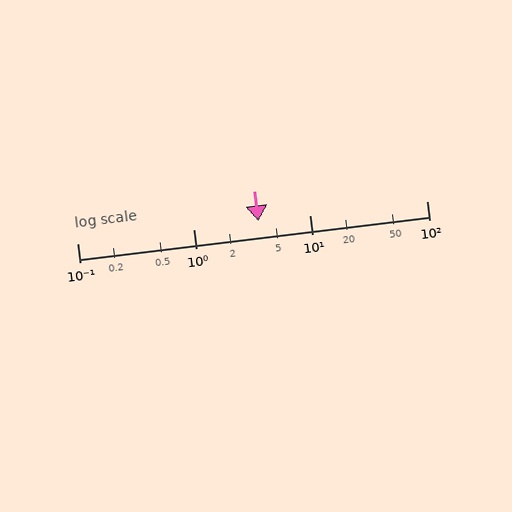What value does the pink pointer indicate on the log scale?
The pointer indicates approximately 3.6.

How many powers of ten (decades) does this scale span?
The scale spans 3 decades, from 0.1 to 100.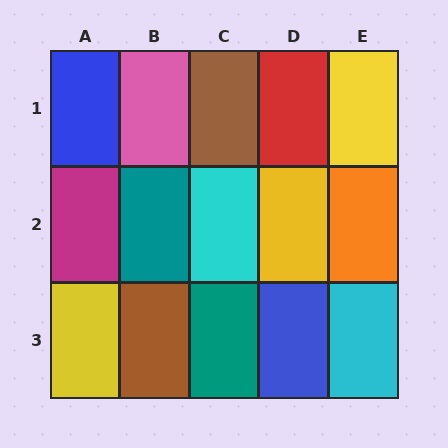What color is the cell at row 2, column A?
Magenta.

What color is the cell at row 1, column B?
Pink.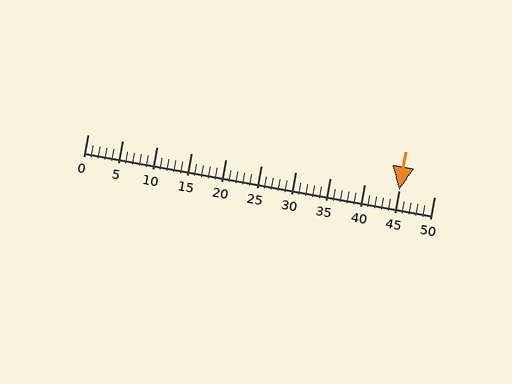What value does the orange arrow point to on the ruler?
The orange arrow points to approximately 45.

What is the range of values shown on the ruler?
The ruler shows values from 0 to 50.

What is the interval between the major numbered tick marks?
The major tick marks are spaced 5 units apart.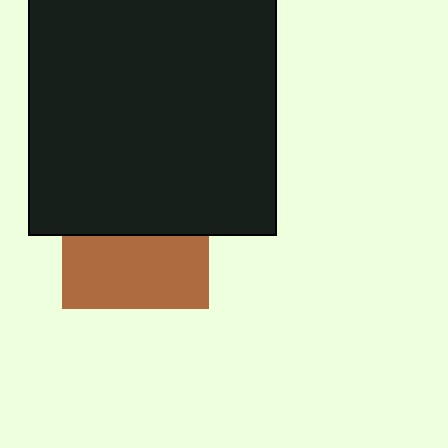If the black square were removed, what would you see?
You would see the complete brown square.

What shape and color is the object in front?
The object in front is a black square.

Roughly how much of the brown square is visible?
About half of it is visible (roughly 50%).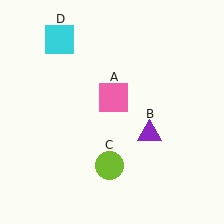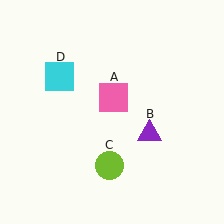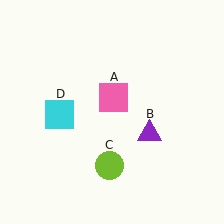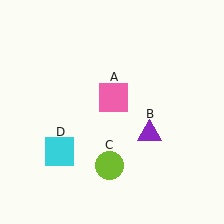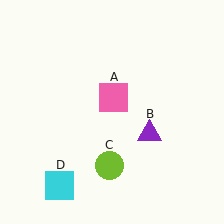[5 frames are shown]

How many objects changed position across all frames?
1 object changed position: cyan square (object D).